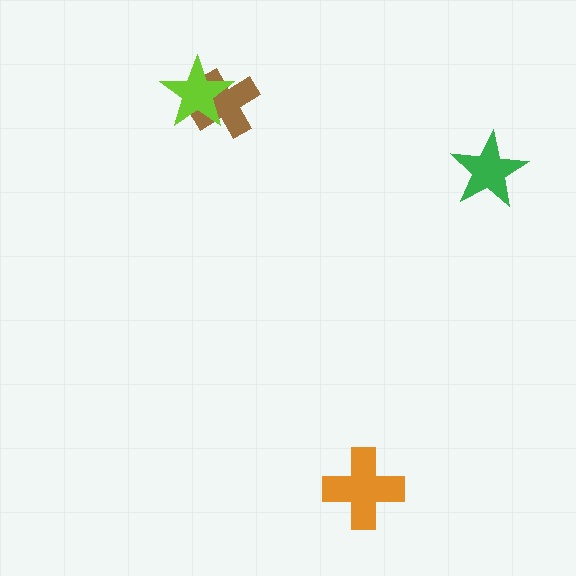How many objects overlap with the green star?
0 objects overlap with the green star.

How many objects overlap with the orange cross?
0 objects overlap with the orange cross.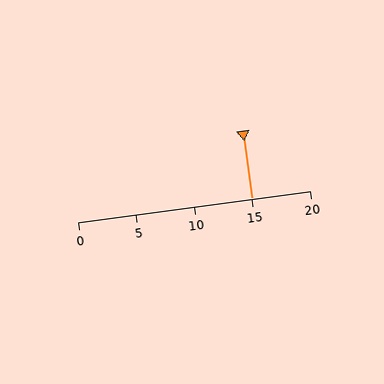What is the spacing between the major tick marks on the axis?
The major ticks are spaced 5 apart.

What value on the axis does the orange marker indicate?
The marker indicates approximately 15.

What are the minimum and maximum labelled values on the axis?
The axis runs from 0 to 20.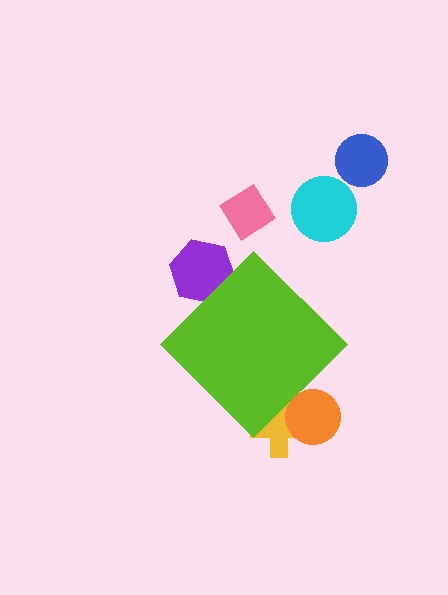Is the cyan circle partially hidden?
No, the cyan circle is fully visible.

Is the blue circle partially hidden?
No, the blue circle is fully visible.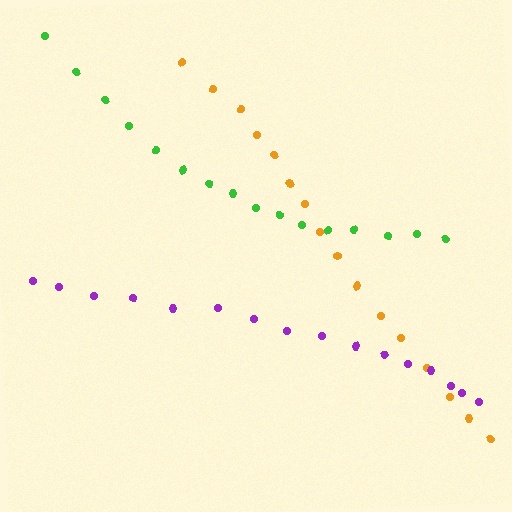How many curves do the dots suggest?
There are 3 distinct paths.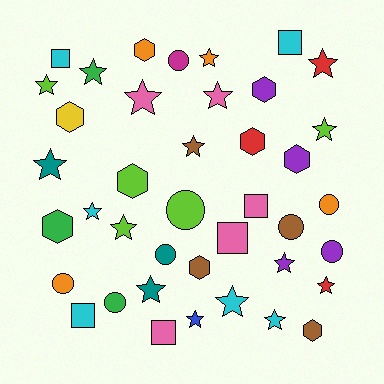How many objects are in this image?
There are 40 objects.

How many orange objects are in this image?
There are 4 orange objects.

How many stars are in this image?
There are 17 stars.